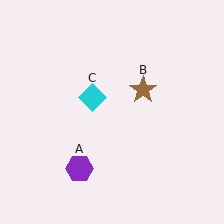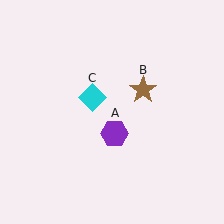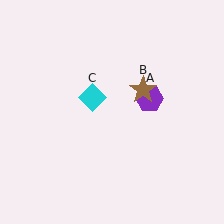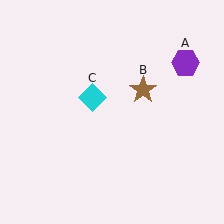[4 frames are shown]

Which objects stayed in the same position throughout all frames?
Brown star (object B) and cyan diamond (object C) remained stationary.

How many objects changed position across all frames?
1 object changed position: purple hexagon (object A).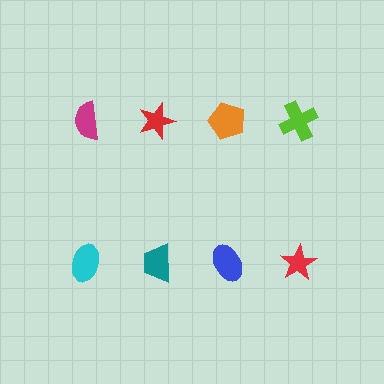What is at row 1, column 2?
A red star.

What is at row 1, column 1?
A magenta semicircle.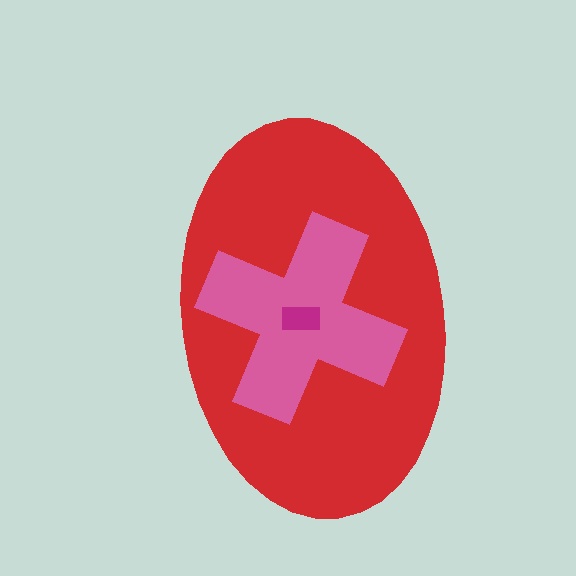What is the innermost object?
The magenta rectangle.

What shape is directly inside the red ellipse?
The pink cross.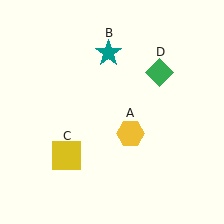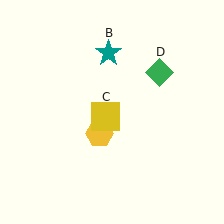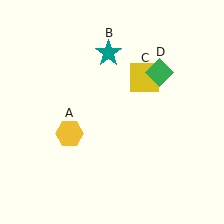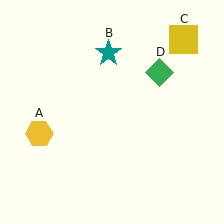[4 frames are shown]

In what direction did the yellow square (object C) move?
The yellow square (object C) moved up and to the right.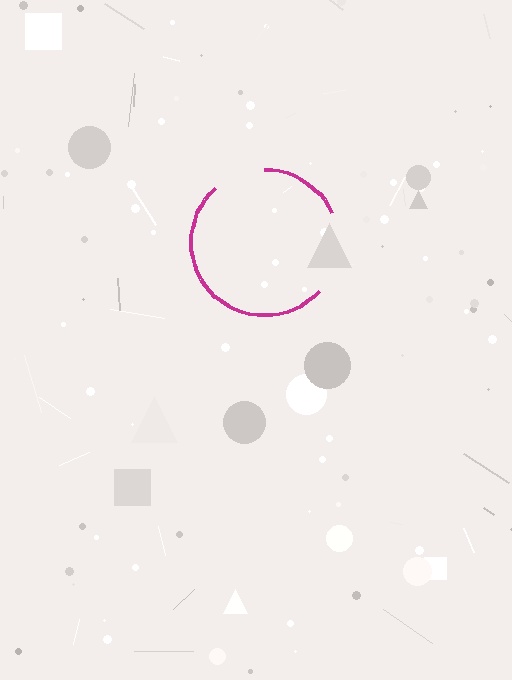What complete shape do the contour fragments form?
The contour fragments form a circle.